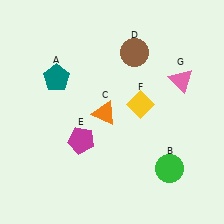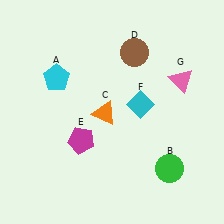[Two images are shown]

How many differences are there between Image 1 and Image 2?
There are 2 differences between the two images.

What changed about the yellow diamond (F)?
In Image 1, F is yellow. In Image 2, it changed to cyan.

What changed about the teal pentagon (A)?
In Image 1, A is teal. In Image 2, it changed to cyan.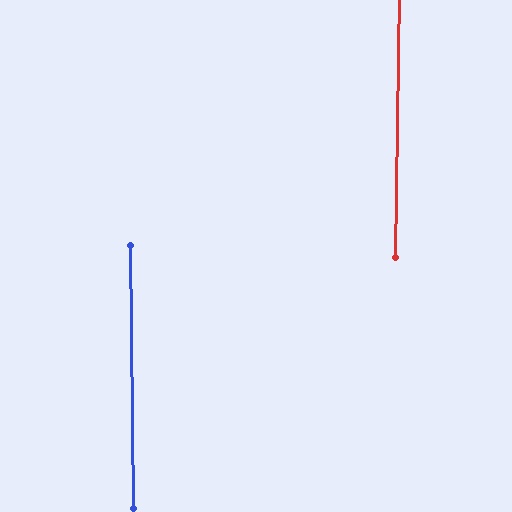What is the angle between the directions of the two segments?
Approximately 1 degree.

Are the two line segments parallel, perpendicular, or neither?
Parallel — their directions differ by only 1.4°.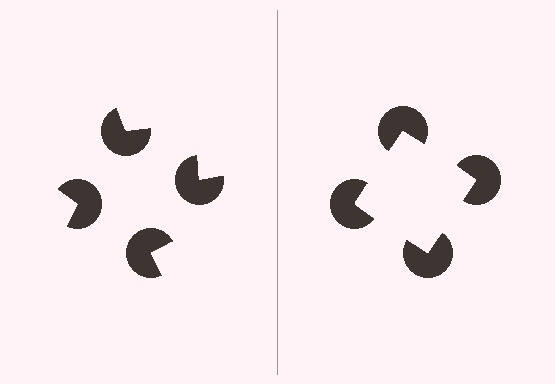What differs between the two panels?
The pac-man discs are positioned identically on both sides; only the wedge orientations differ. On the right they align to a square; on the left they are misaligned.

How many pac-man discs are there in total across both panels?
8 — 4 on each side.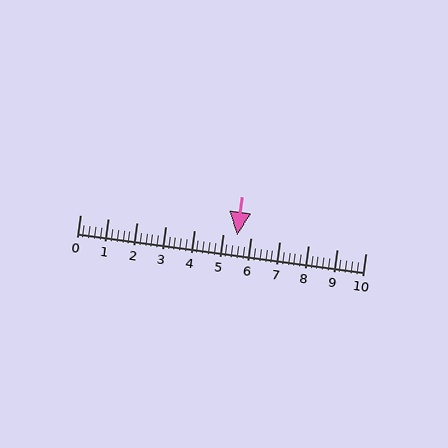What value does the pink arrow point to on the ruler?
The pink arrow points to approximately 5.5.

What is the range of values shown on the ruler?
The ruler shows values from 0 to 10.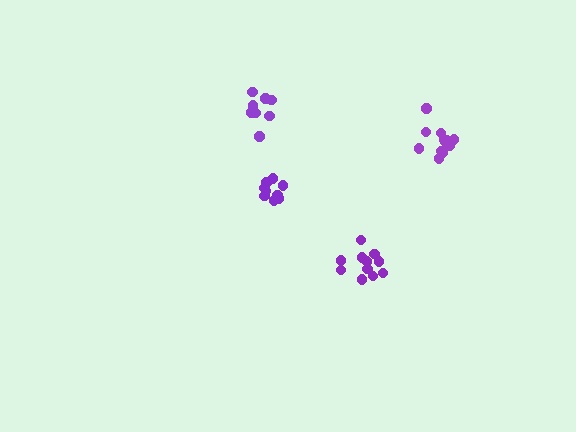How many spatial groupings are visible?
There are 4 spatial groupings.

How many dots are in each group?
Group 1: 12 dots, Group 2: 11 dots, Group 3: 8 dots, Group 4: 9 dots (40 total).